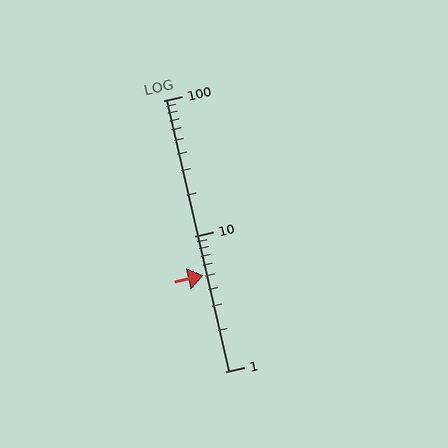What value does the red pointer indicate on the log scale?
The pointer indicates approximately 5.1.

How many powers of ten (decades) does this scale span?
The scale spans 2 decades, from 1 to 100.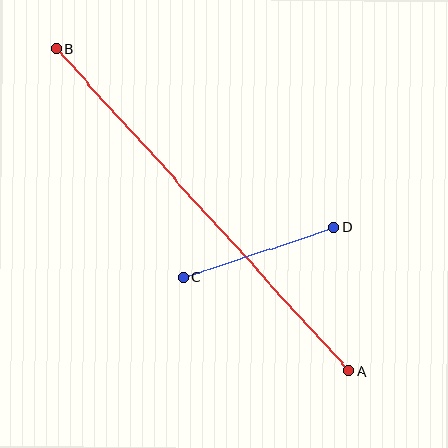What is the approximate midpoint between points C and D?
The midpoint is at approximately (259, 252) pixels.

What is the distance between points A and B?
The distance is approximately 436 pixels.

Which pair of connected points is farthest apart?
Points A and B are farthest apart.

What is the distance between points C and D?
The distance is approximately 158 pixels.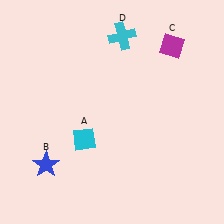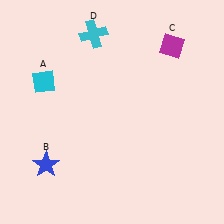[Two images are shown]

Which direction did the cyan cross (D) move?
The cyan cross (D) moved left.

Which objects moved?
The objects that moved are: the cyan diamond (A), the cyan cross (D).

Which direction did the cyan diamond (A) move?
The cyan diamond (A) moved up.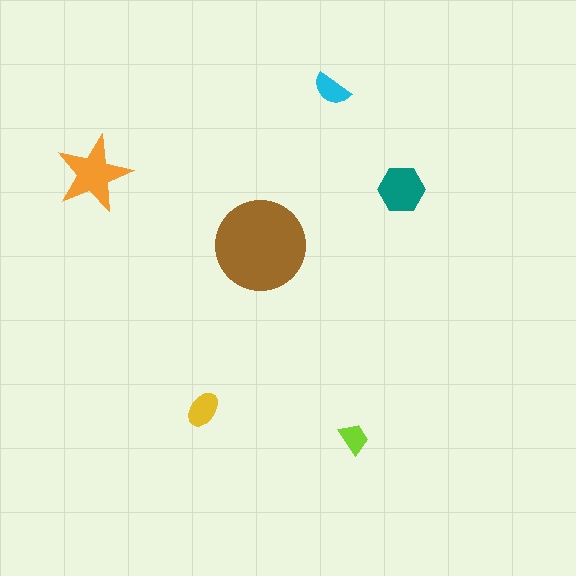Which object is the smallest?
The lime trapezoid.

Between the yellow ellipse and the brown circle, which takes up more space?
The brown circle.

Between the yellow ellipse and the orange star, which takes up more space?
The orange star.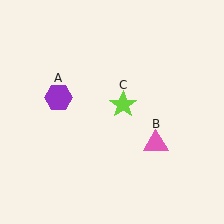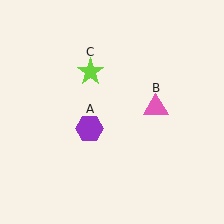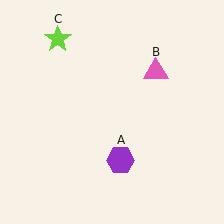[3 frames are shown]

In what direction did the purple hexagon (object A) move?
The purple hexagon (object A) moved down and to the right.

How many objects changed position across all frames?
3 objects changed position: purple hexagon (object A), pink triangle (object B), lime star (object C).